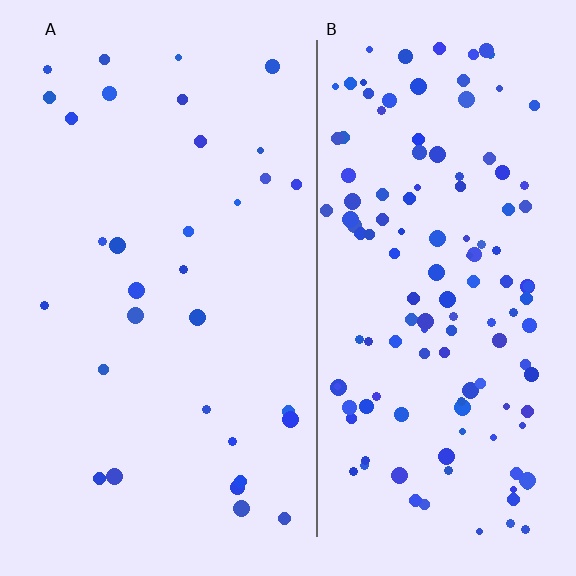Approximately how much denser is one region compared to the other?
Approximately 4.1× — region B over region A.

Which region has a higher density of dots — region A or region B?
B (the right).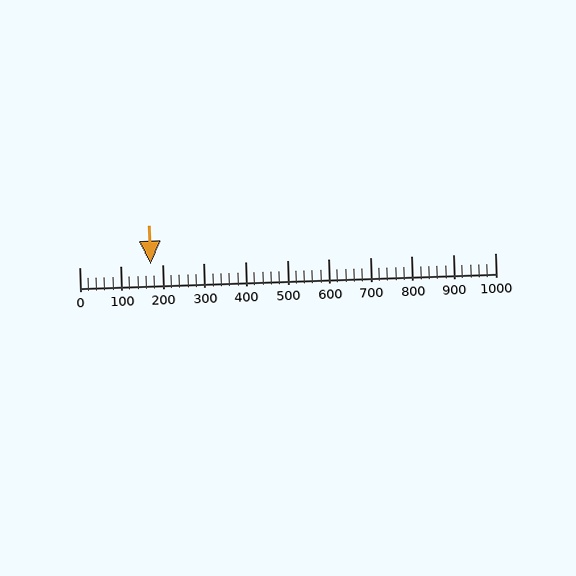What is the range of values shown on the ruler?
The ruler shows values from 0 to 1000.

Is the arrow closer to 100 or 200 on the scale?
The arrow is closer to 200.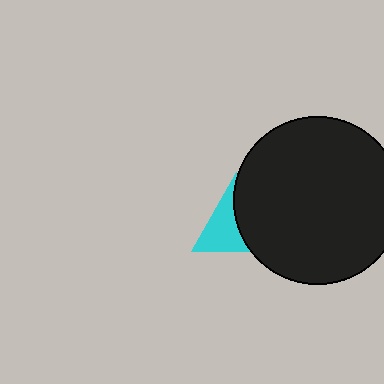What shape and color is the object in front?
The object in front is a black circle.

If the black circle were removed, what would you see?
You would see the complete cyan triangle.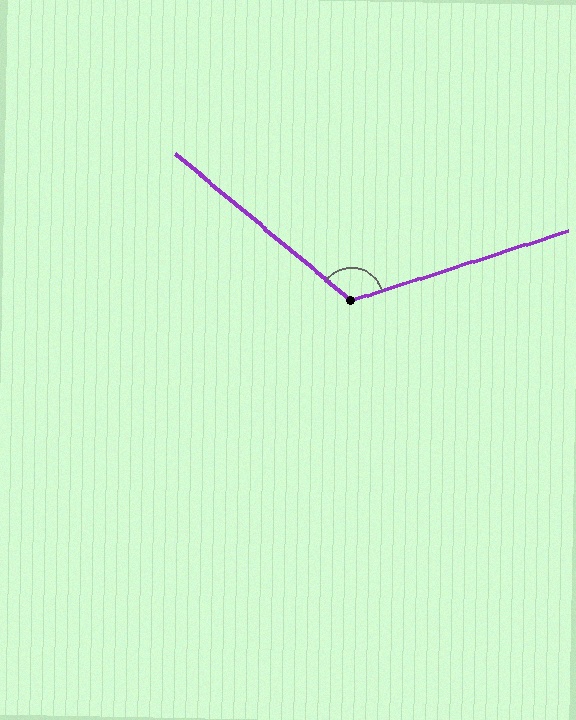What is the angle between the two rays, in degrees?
Approximately 122 degrees.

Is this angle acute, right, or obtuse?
It is obtuse.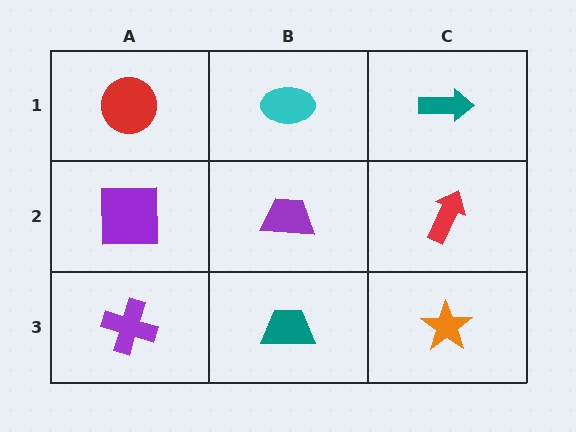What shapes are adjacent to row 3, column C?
A red arrow (row 2, column C), a teal trapezoid (row 3, column B).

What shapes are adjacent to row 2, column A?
A red circle (row 1, column A), a purple cross (row 3, column A), a purple trapezoid (row 2, column B).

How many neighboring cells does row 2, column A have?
3.